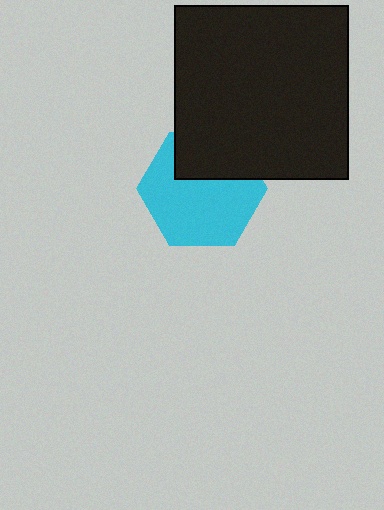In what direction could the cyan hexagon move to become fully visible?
The cyan hexagon could move down. That would shift it out from behind the black square entirely.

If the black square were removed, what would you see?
You would see the complete cyan hexagon.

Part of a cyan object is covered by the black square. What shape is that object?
It is a hexagon.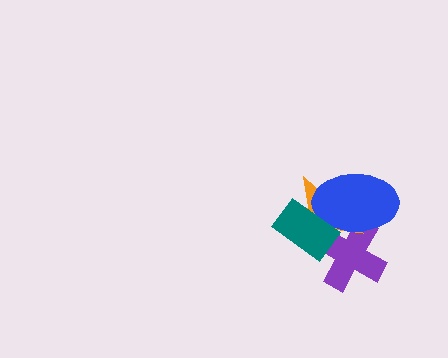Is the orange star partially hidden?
Yes, it is partially covered by another shape.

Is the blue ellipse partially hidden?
Yes, it is partially covered by another shape.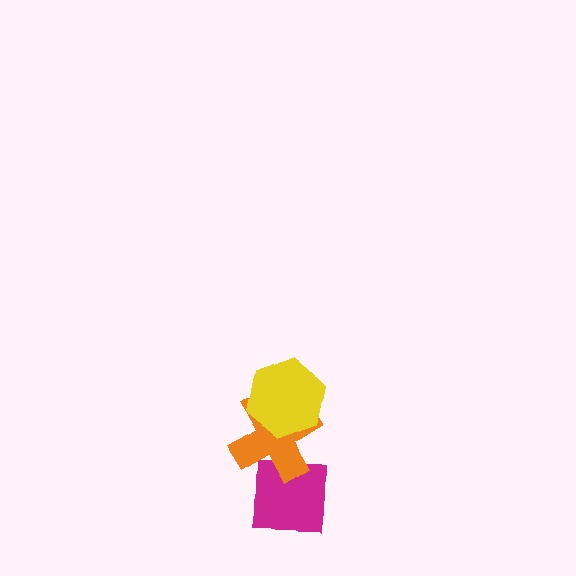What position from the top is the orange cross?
The orange cross is 2nd from the top.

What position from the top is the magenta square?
The magenta square is 3rd from the top.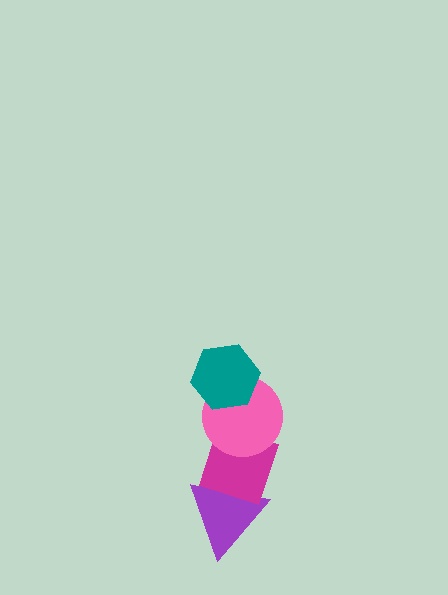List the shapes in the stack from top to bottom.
From top to bottom: the teal hexagon, the pink circle, the magenta diamond, the purple triangle.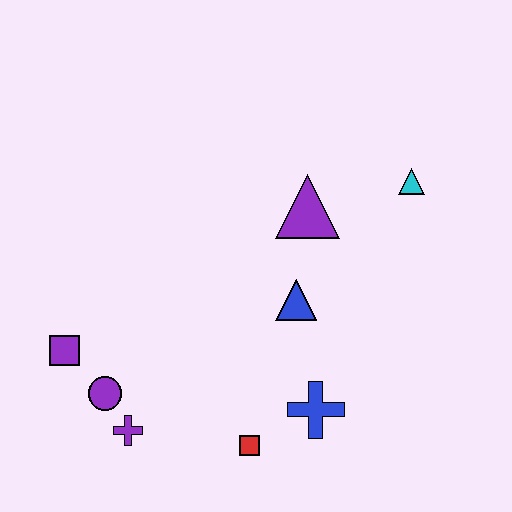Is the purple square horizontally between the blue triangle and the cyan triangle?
No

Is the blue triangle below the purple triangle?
Yes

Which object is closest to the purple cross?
The purple circle is closest to the purple cross.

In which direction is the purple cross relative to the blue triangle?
The purple cross is to the left of the blue triangle.